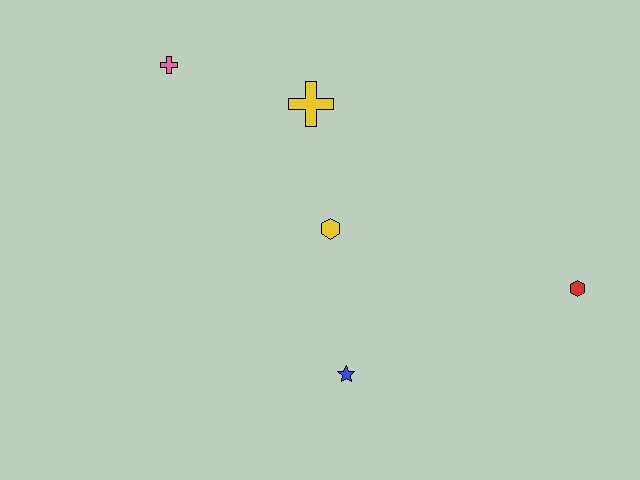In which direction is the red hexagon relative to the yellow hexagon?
The red hexagon is to the right of the yellow hexagon.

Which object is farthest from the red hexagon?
The pink cross is farthest from the red hexagon.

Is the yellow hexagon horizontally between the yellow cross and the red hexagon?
Yes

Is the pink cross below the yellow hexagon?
No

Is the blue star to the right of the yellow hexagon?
Yes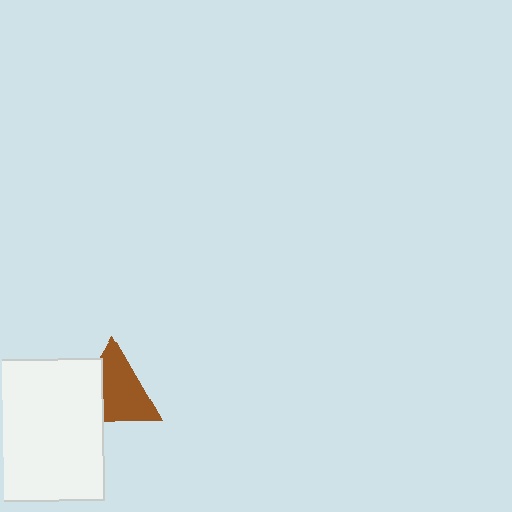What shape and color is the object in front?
The object in front is a white square.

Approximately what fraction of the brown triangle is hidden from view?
Roughly 33% of the brown triangle is hidden behind the white square.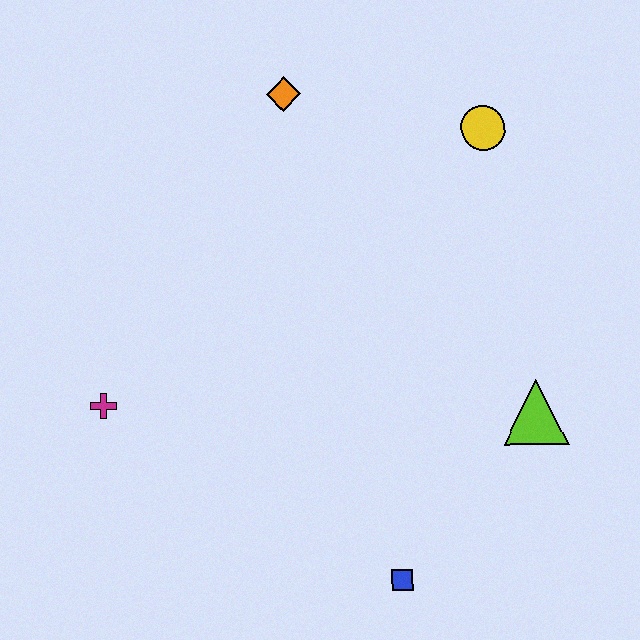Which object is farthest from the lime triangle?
The magenta cross is farthest from the lime triangle.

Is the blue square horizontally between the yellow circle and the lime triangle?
No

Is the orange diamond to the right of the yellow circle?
No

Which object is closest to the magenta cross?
The blue square is closest to the magenta cross.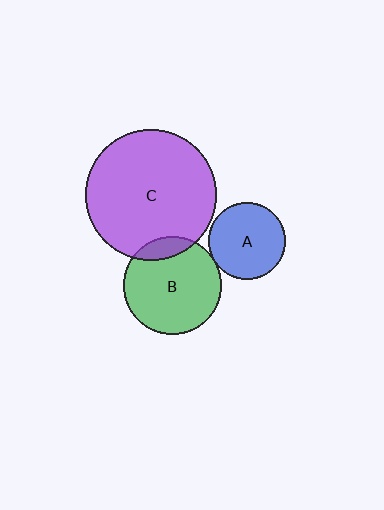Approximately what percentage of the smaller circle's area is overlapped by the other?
Approximately 10%.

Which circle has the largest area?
Circle C (purple).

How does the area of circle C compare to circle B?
Approximately 1.8 times.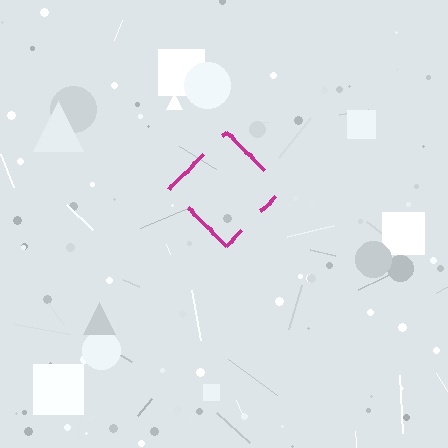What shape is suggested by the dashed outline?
The dashed outline suggests a diamond.